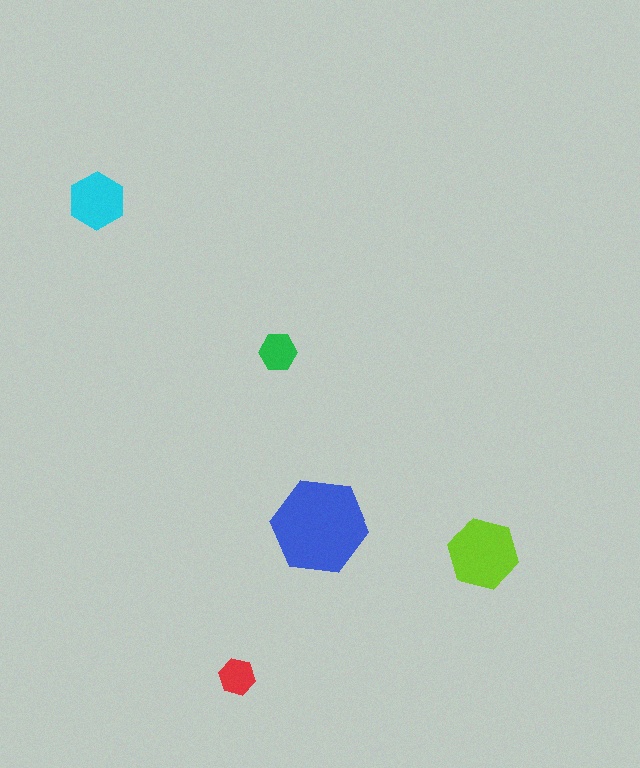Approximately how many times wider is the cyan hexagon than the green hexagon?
About 1.5 times wider.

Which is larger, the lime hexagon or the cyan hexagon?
The lime one.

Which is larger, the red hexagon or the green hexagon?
The green one.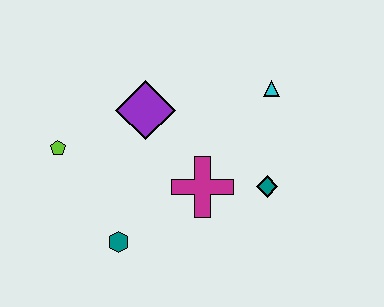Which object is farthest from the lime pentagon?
The cyan triangle is farthest from the lime pentagon.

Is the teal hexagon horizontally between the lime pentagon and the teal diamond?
Yes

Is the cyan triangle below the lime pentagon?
No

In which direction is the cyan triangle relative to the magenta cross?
The cyan triangle is above the magenta cross.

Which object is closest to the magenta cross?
The teal diamond is closest to the magenta cross.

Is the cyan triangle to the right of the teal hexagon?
Yes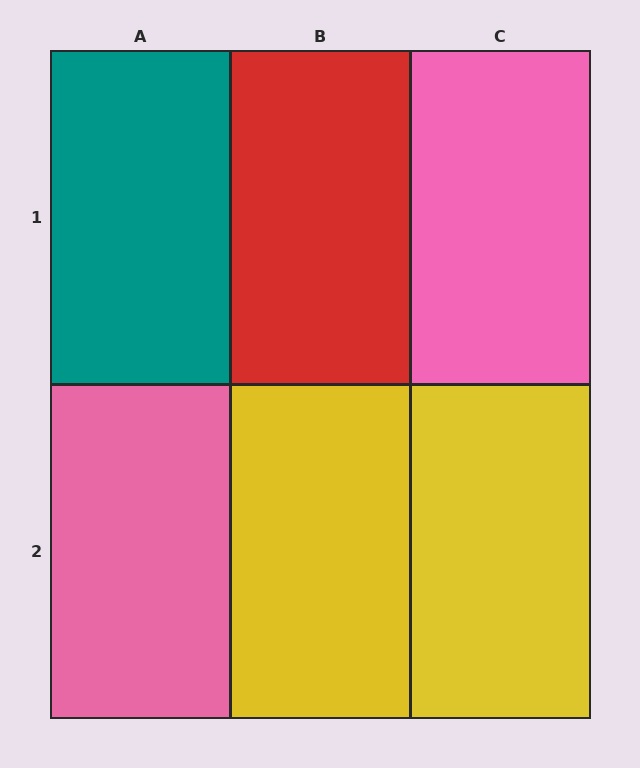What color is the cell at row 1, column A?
Teal.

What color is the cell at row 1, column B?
Red.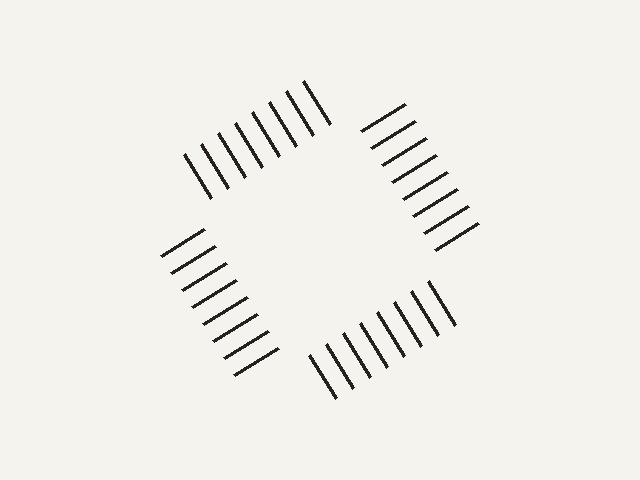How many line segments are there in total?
32 — 8 along each of the 4 edges.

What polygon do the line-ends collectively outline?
An illusory square — the line segments terminate on its edges but no continuous stroke is drawn.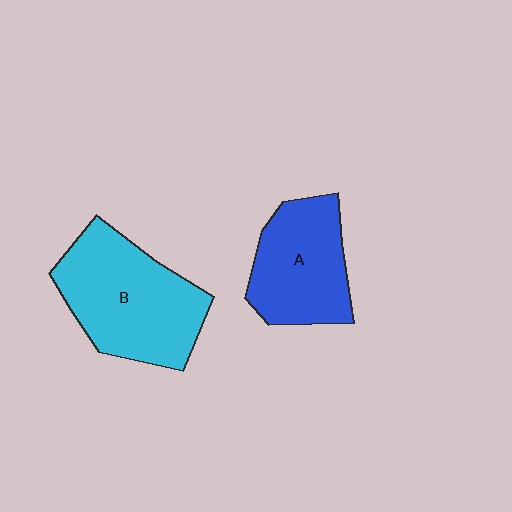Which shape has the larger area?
Shape B (cyan).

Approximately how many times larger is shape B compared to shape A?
Approximately 1.3 times.